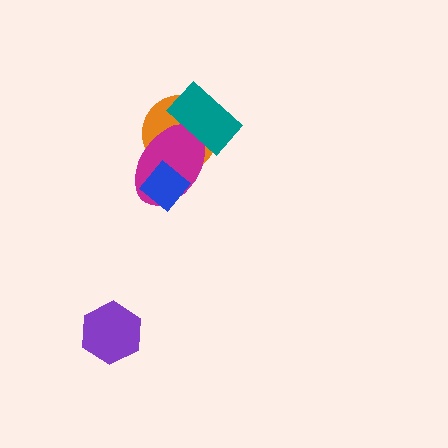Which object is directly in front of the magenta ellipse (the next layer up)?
The blue diamond is directly in front of the magenta ellipse.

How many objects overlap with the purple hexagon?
0 objects overlap with the purple hexagon.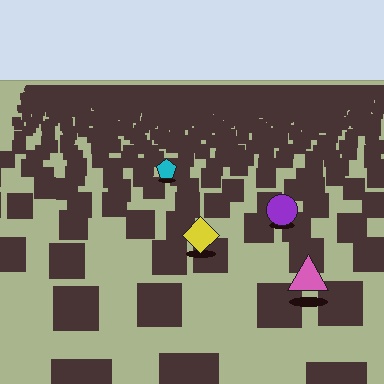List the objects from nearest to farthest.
From nearest to farthest: the pink triangle, the yellow diamond, the purple circle, the cyan pentagon.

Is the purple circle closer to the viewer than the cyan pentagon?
Yes. The purple circle is closer — you can tell from the texture gradient: the ground texture is coarser near it.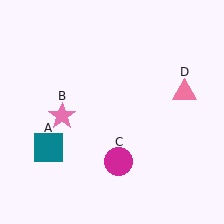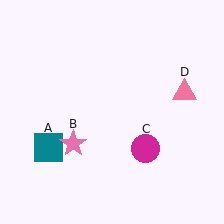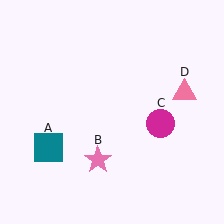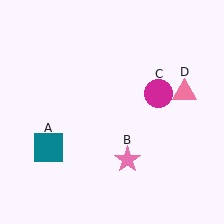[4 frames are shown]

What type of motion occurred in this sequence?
The pink star (object B), magenta circle (object C) rotated counterclockwise around the center of the scene.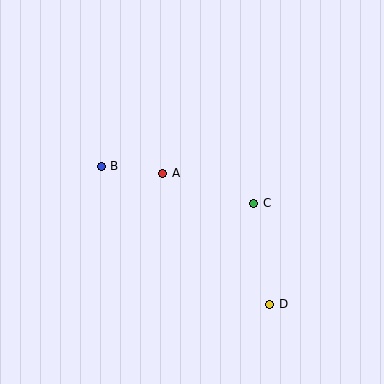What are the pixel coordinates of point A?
Point A is at (163, 173).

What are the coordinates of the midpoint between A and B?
The midpoint between A and B is at (132, 170).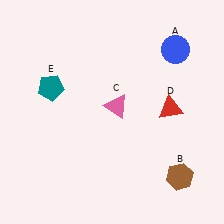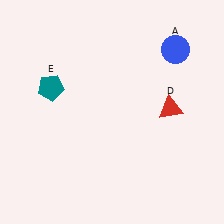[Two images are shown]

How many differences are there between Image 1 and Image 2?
There are 2 differences between the two images.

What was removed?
The brown hexagon (B), the pink triangle (C) were removed in Image 2.